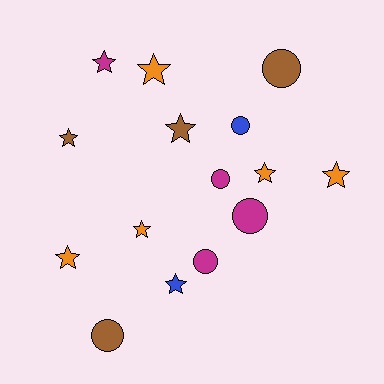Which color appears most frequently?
Orange, with 5 objects.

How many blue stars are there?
There is 1 blue star.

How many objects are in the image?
There are 15 objects.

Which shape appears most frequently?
Star, with 9 objects.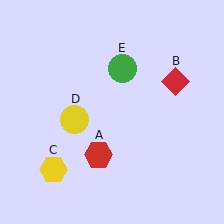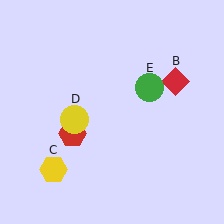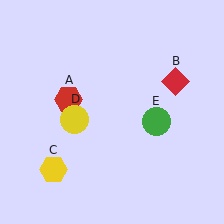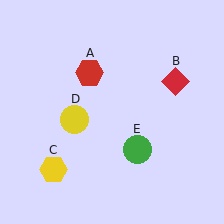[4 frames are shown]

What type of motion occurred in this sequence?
The red hexagon (object A), green circle (object E) rotated clockwise around the center of the scene.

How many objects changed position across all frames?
2 objects changed position: red hexagon (object A), green circle (object E).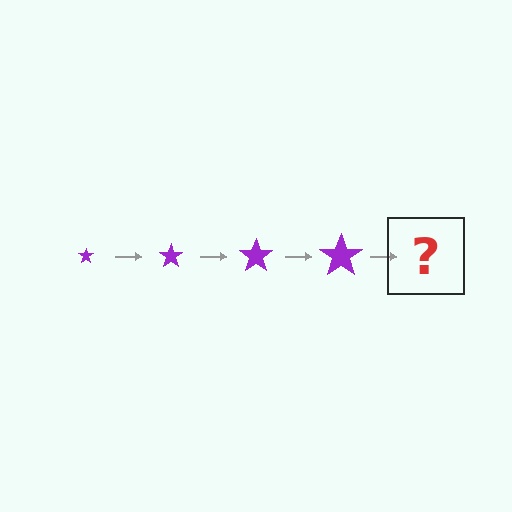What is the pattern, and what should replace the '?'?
The pattern is that the star gets progressively larger each step. The '?' should be a purple star, larger than the previous one.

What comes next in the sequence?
The next element should be a purple star, larger than the previous one.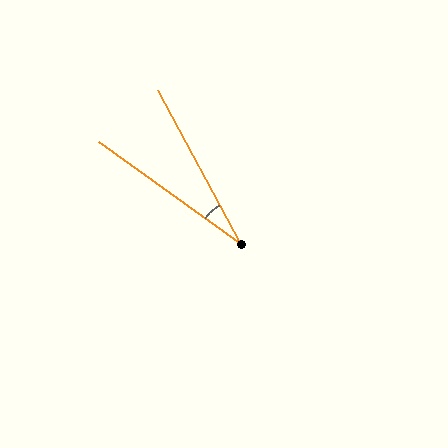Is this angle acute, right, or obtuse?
It is acute.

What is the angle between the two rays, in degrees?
Approximately 26 degrees.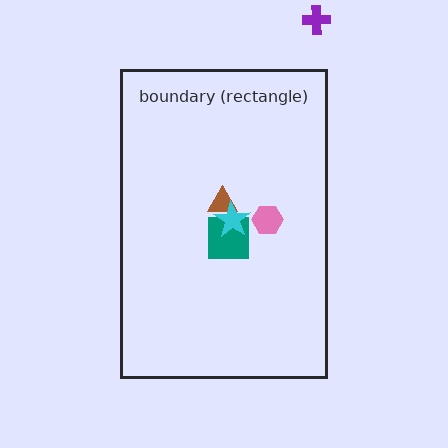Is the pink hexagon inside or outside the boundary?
Inside.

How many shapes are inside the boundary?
4 inside, 1 outside.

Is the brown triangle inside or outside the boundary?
Inside.